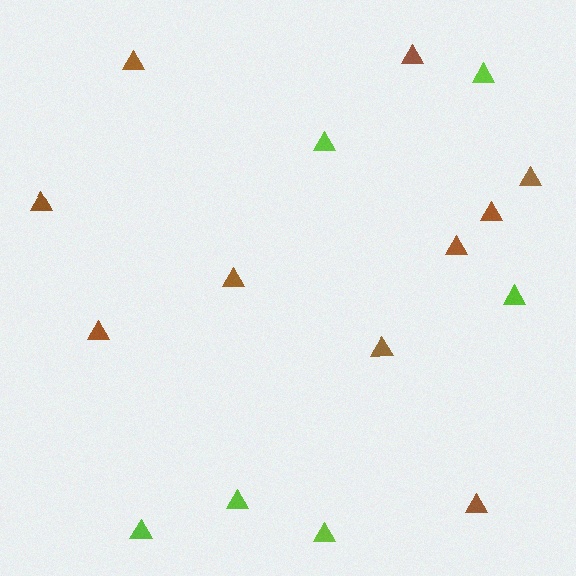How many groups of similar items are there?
There are 2 groups: one group of brown triangles (10) and one group of lime triangles (6).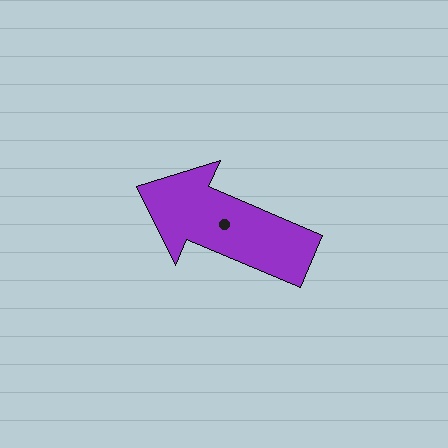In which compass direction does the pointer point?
Northwest.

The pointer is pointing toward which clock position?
Roughly 10 o'clock.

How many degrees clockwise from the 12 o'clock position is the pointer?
Approximately 293 degrees.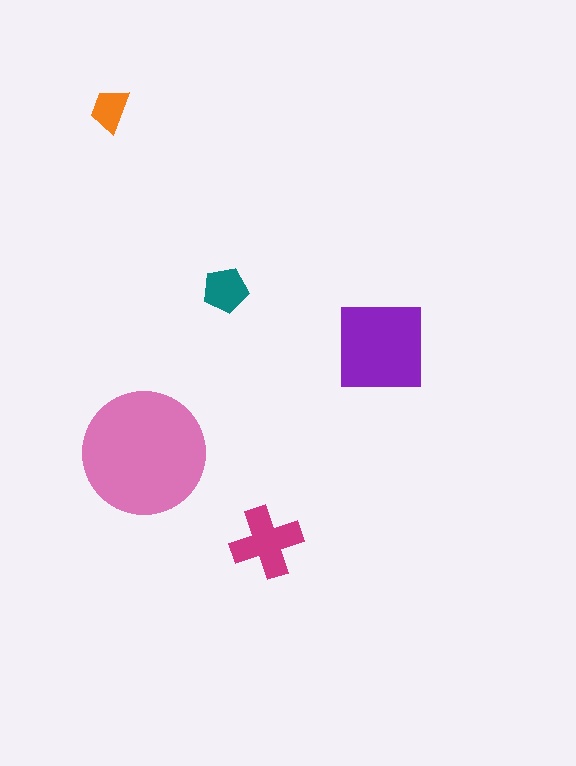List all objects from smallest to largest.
The orange trapezoid, the teal pentagon, the magenta cross, the purple square, the pink circle.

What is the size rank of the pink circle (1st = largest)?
1st.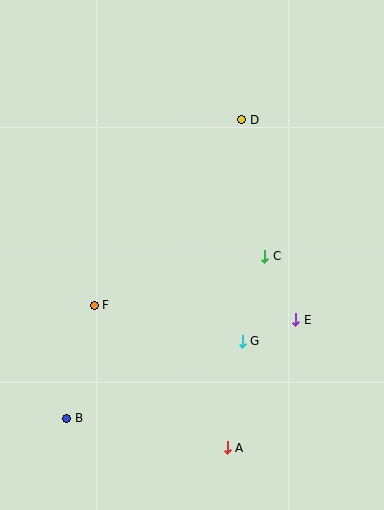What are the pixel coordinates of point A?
Point A is at (227, 448).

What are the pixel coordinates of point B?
Point B is at (67, 418).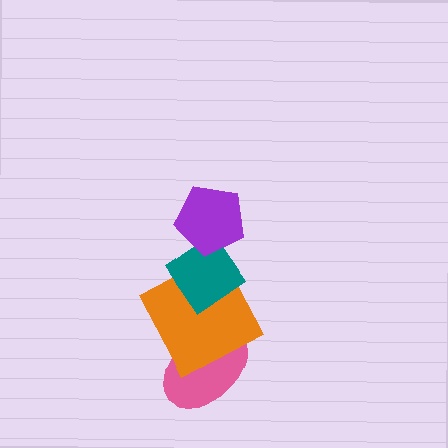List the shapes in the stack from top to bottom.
From top to bottom: the purple pentagon, the teal diamond, the orange square, the pink ellipse.